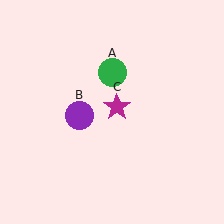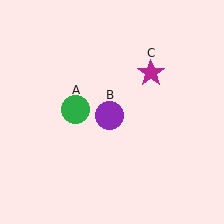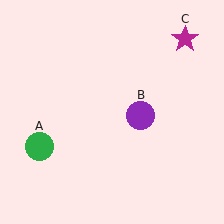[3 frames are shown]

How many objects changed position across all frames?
3 objects changed position: green circle (object A), purple circle (object B), magenta star (object C).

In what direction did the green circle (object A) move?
The green circle (object A) moved down and to the left.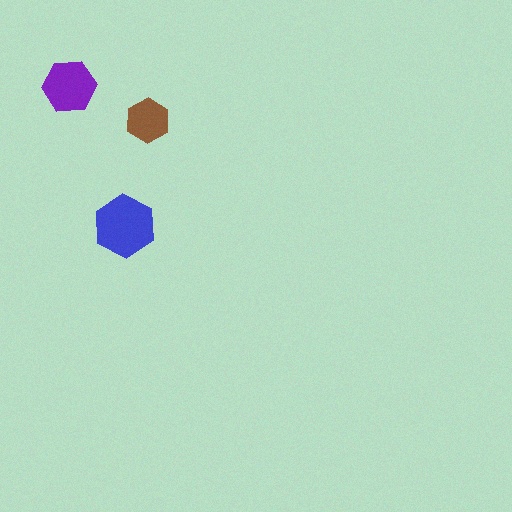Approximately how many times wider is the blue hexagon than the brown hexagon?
About 1.5 times wider.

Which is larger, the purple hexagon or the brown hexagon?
The purple one.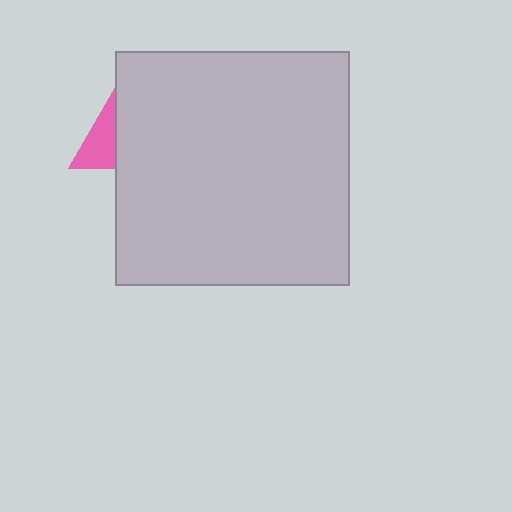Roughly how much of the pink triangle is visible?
A small part of it is visible (roughly 28%).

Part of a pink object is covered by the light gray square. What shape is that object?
It is a triangle.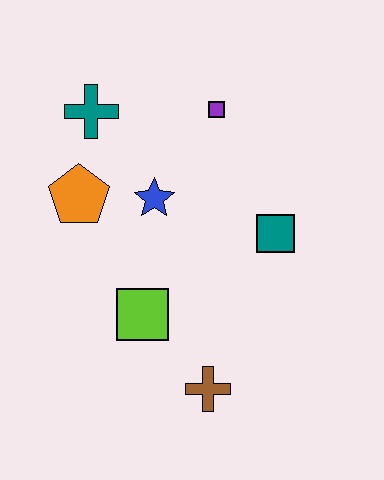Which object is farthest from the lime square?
The purple square is farthest from the lime square.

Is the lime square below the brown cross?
No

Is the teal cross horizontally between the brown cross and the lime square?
No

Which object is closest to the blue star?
The orange pentagon is closest to the blue star.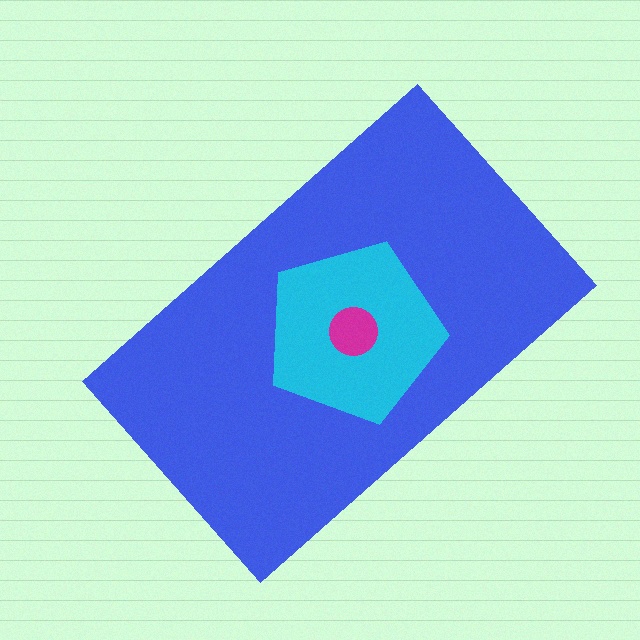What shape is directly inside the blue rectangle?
The cyan pentagon.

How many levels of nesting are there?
3.